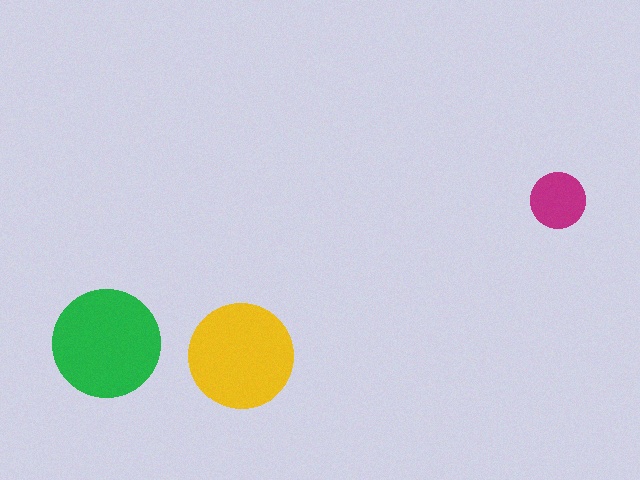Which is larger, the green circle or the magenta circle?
The green one.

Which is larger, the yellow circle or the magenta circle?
The yellow one.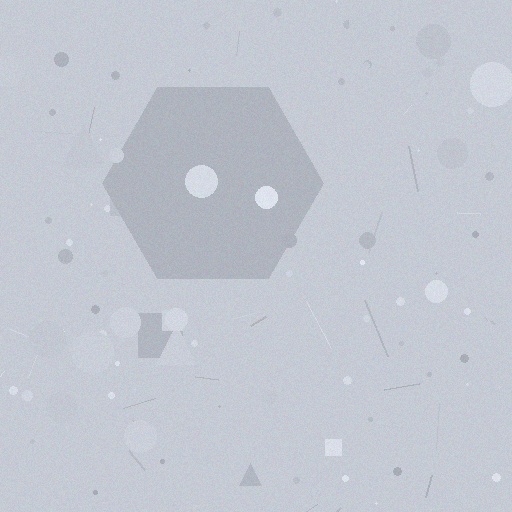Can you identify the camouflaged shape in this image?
The camouflaged shape is a hexagon.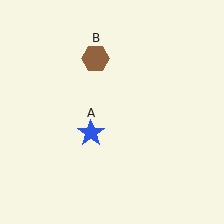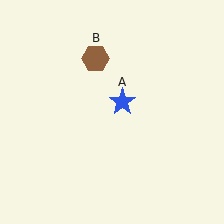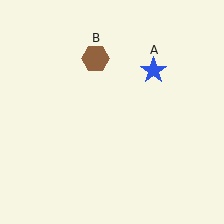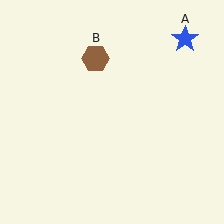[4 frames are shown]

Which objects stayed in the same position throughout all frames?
Brown hexagon (object B) remained stationary.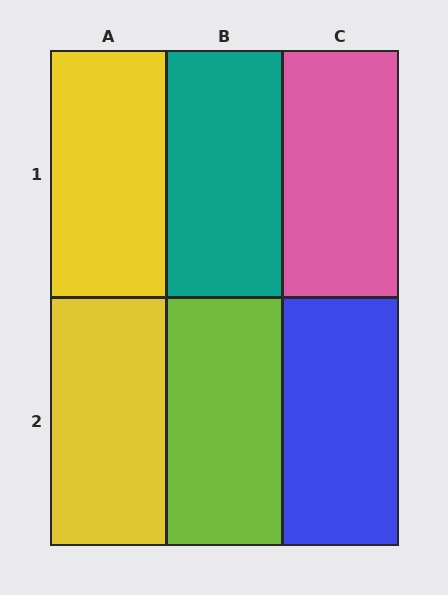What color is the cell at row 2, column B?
Lime.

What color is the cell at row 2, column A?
Yellow.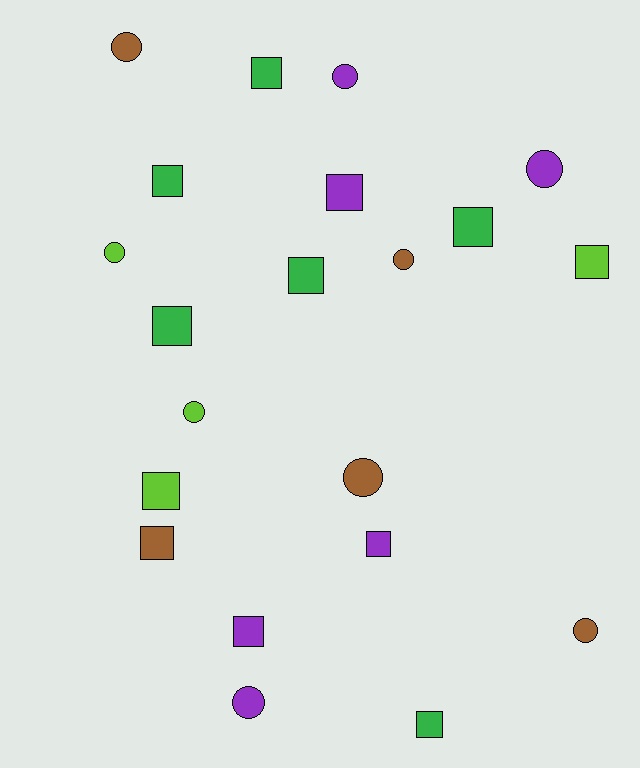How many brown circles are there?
There are 4 brown circles.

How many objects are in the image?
There are 21 objects.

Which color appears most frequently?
Purple, with 6 objects.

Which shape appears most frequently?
Square, with 12 objects.